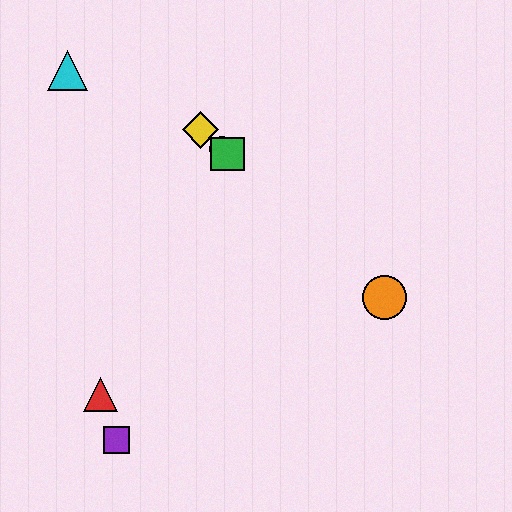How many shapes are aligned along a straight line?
4 shapes (the blue circle, the green square, the yellow diamond, the orange circle) are aligned along a straight line.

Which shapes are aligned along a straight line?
The blue circle, the green square, the yellow diamond, the orange circle are aligned along a straight line.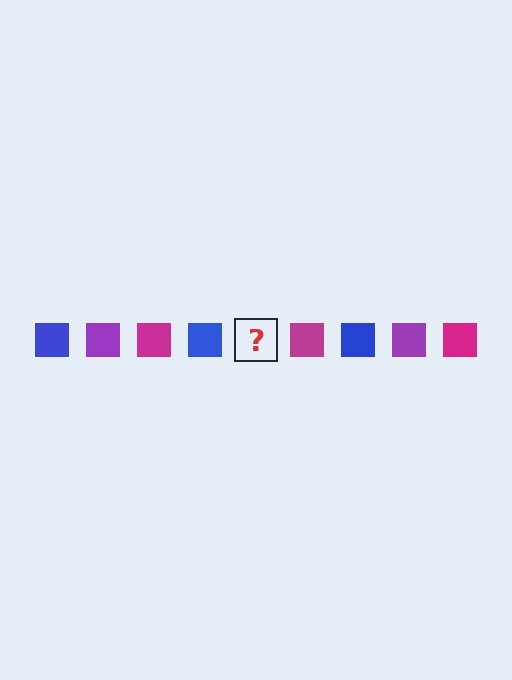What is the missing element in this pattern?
The missing element is a purple square.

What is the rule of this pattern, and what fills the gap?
The rule is that the pattern cycles through blue, purple, magenta squares. The gap should be filled with a purple square.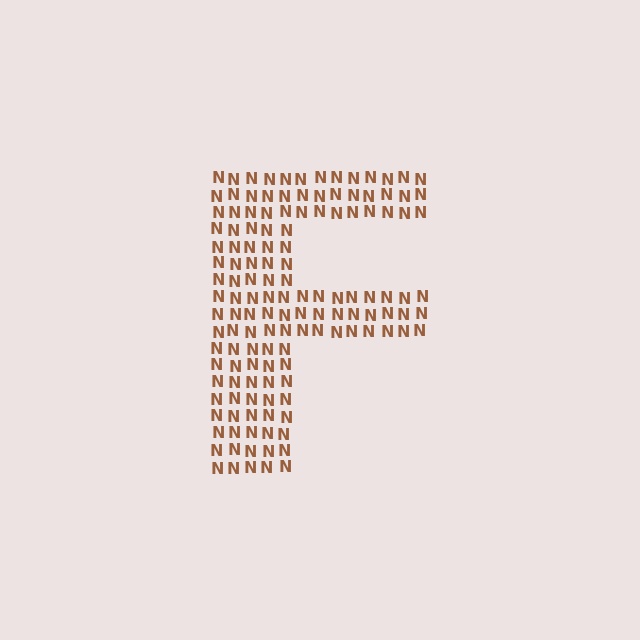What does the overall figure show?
The overall figure shows the letter F.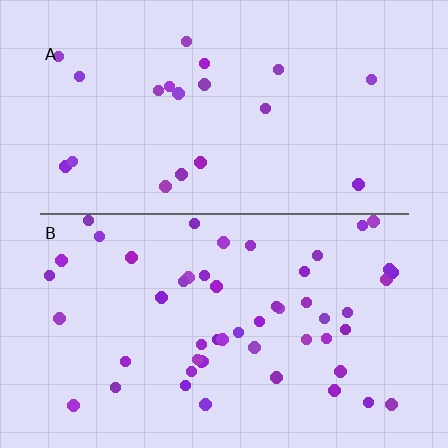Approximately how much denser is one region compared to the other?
Approximately 2.6× — region B over region A.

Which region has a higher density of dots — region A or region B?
B (the bottom).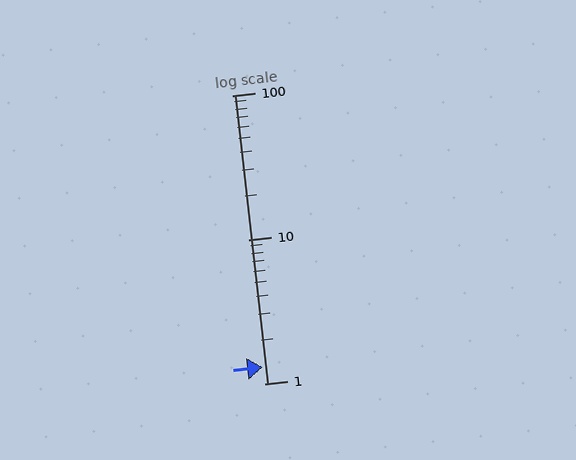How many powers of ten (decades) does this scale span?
The scale spans 2 decades, from 1 to 100.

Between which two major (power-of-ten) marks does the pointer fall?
The pointer is between 1 and 10.